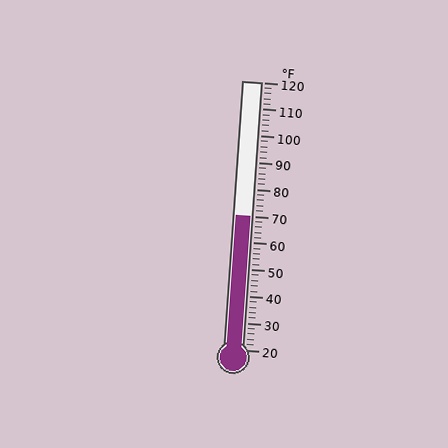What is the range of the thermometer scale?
The thermometer scale ranges from 20°F to 120°F.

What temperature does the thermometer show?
The thermometer shows approximately 70°F.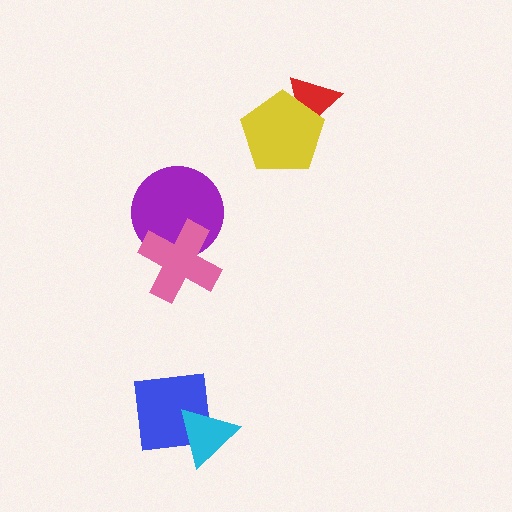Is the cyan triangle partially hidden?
No, no other shape covers it.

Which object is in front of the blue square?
The cyan triangle is in front of the blue square.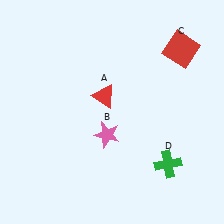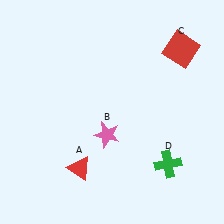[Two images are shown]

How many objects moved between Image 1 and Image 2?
1 object moved between the two images.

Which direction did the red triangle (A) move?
The red triangle (A) moved down.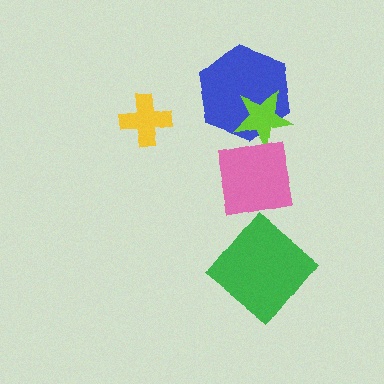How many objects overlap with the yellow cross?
0 objects overlap with the yellow cross.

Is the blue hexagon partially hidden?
Yes, it is partially covered by another shape.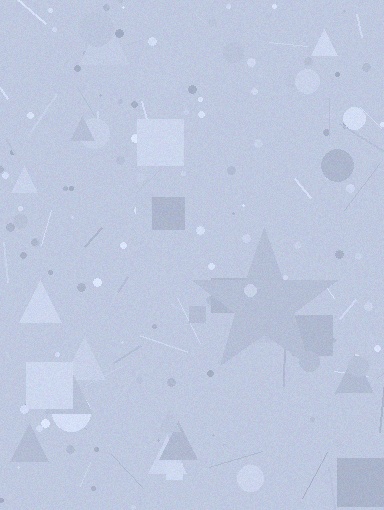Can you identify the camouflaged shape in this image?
The camouflaged shape is a star.